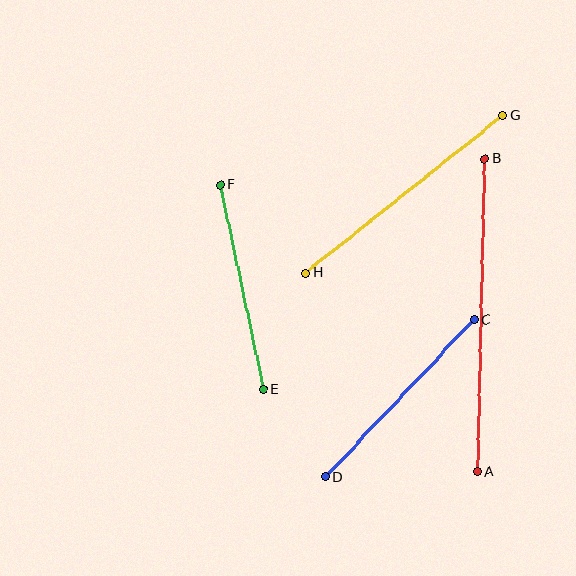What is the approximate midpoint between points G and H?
The midpoint is at approximately (404, 194) pixels.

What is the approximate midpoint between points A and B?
The midpoint is at approximately (481, 315) pixels.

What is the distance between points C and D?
The distance is approximately 216 pixels.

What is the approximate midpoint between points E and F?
The midpoint is at approximately (242, 287) pixels.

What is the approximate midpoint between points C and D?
The midpoint is at approximately (400, 398) pixels.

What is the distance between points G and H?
The distance is approximately 253 pixels.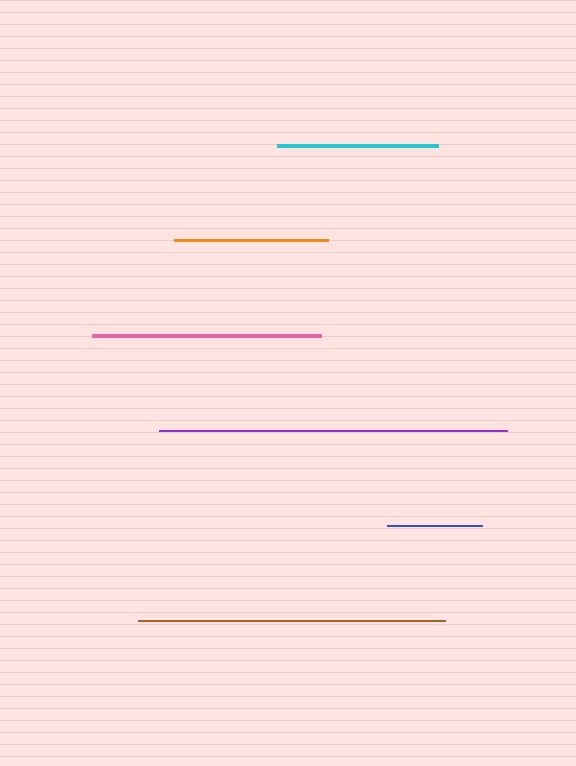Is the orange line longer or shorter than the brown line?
The brown line is longer than the orange line.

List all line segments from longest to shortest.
From longest to shortest: purple, brown, pink, cyan, orange, blue.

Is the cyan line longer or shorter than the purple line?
The purple line is longer than the cyan line.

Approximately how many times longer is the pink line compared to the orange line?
The pink line is approximately 1.5 times the length of the orange line.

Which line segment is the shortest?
The blue line is the shortest at approximately 95 pixels.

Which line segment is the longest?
The purple line is the longest at approximately 348 pixels.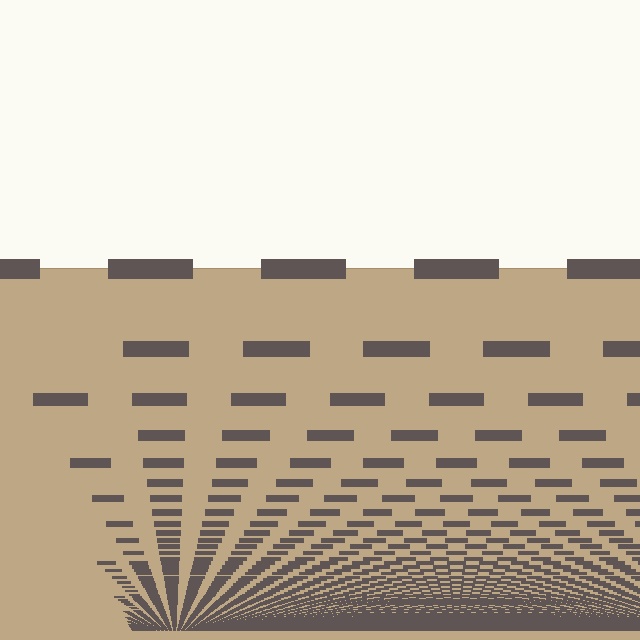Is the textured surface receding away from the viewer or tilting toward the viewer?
The surface appears to tilt toward the viewer. Texture elements get larger and sparser toward the top.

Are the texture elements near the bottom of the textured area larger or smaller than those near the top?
Smaller. The gradient is inverted — elements near the bottom are smaller and denser.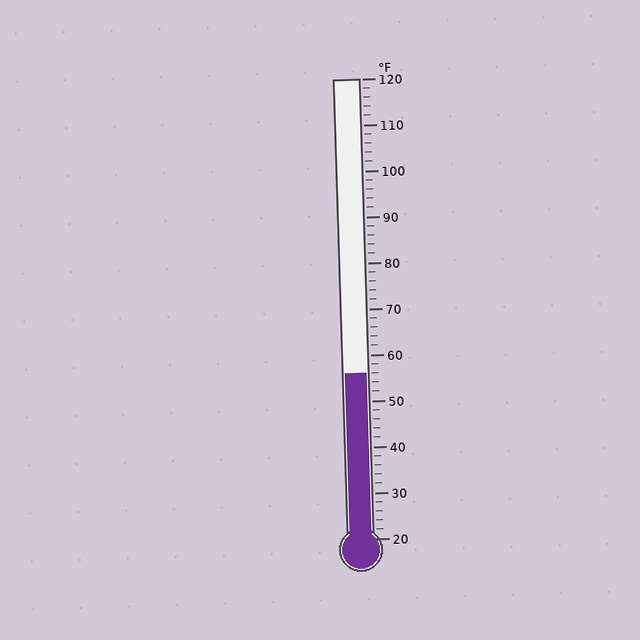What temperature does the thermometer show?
The thermometer shows approximately 56°F.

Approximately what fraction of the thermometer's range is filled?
The thermometer is filled to approximately 35% of its range.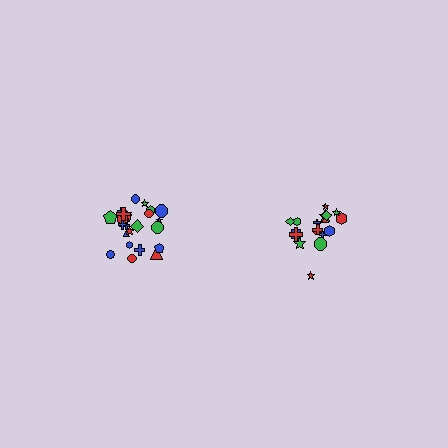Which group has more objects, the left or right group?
The left group.